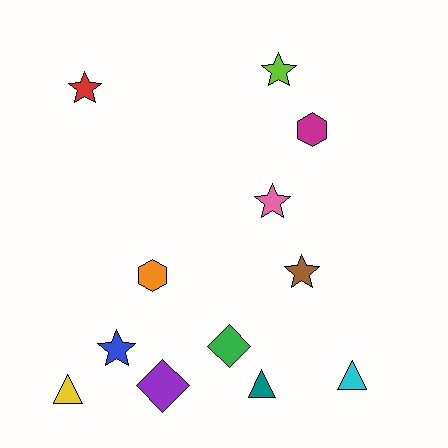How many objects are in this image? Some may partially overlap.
There are 12 objects.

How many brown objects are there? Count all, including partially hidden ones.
There is 1 brown object.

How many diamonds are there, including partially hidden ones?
There are 2 diamonds.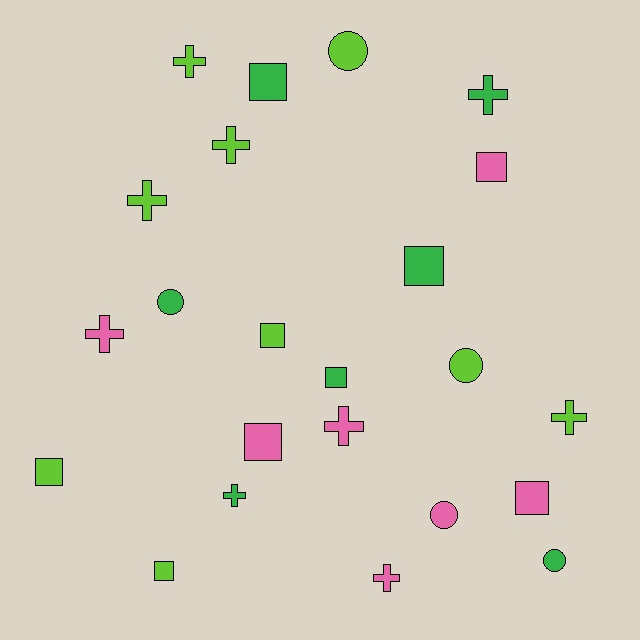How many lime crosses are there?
There are 4 lime crosses.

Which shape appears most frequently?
Square, with 9 objects.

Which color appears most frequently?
Lime, with 9 objects.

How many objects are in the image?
There are 23 objects.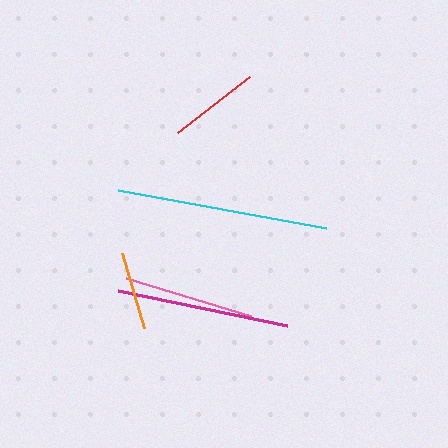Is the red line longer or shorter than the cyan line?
The cyan line is longer than the red line.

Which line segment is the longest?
The cyan line is the longest at approximately 211 pixels.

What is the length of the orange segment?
The orange segment is approximately 78 pixels long.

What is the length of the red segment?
The red segment is approximately 91 pixels long.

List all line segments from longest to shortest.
From longest to shortest: cyan, magenta, pink, red, orange.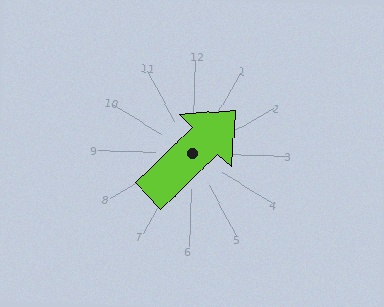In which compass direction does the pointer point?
Northeast.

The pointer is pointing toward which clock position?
Roughly 1 o'clock.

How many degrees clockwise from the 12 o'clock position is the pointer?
Approximately 44 degrees.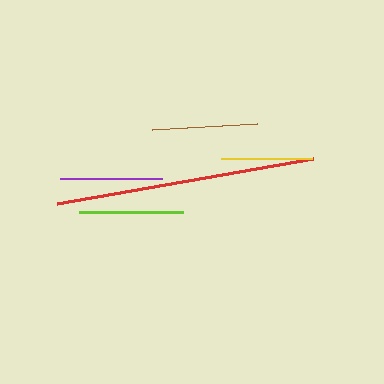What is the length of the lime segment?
The lime segment is approximately 104 pixels long.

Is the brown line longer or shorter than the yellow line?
The brown line is longer than the yellow line.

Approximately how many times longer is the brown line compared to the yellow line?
The brown line is approximately 1.1 times the length of the yellow line.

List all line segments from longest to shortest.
From longest to shortest: red, brown, lime, purple, yellow.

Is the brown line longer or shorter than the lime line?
The brown line is longer than the lime line.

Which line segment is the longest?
The red line is the longest at approximately 260 pixels.